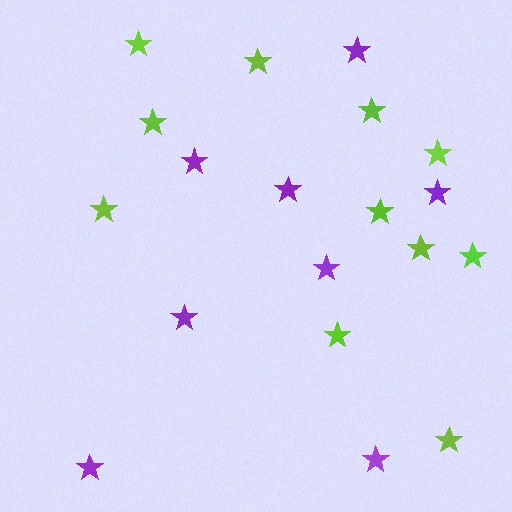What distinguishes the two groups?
There are 2 groups: one group of lime stars (11) and one group of purple stars (8).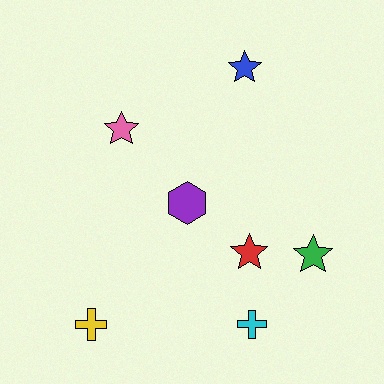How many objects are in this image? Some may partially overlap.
There are 7 objects.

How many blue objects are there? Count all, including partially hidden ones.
There is 1 blue object.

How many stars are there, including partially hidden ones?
There are 4 stars.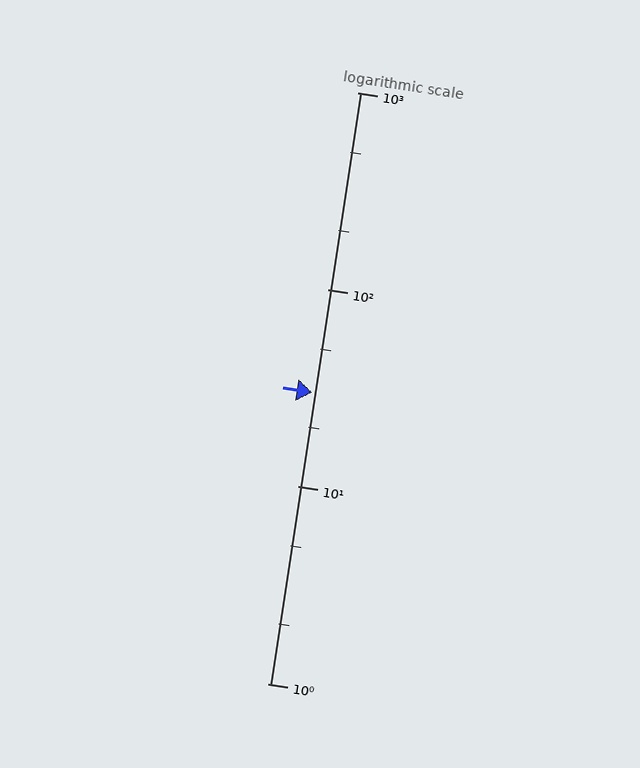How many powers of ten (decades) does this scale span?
The scale spans 3 decades, from 1 to 1000.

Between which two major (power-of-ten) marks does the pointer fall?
The pointer is between 10 and 100.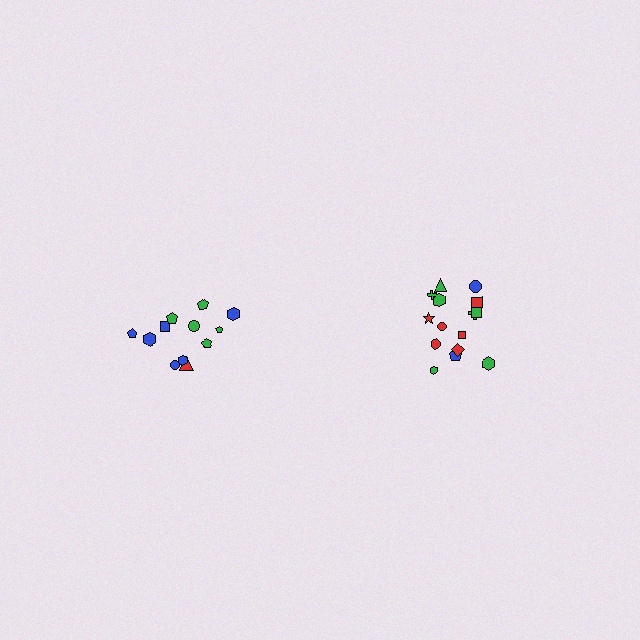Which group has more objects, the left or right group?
The right group.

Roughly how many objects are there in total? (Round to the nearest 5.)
Roughly 25 objects in total.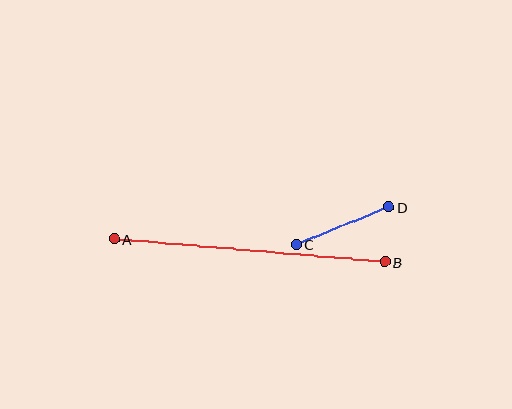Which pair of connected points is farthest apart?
Points A and B are farthest apart.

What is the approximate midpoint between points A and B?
The midpoint is at approximately (250, 251) pixels.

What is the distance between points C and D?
The distance is approximately 100 pixels.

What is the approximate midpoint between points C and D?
The midpoint is at approximately (342, 226) pixels.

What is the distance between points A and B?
The distance is approximately 272 pixels.